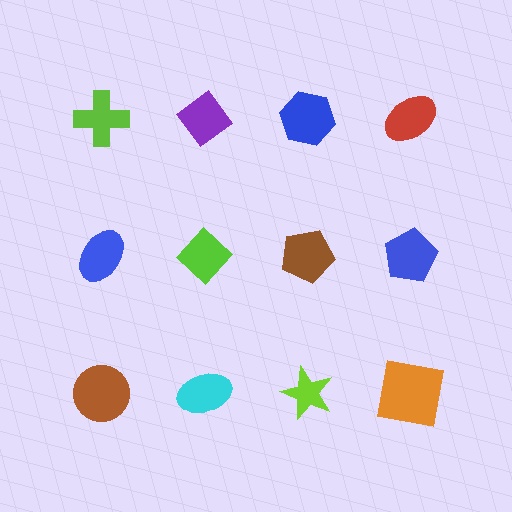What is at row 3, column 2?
A cyan ellipse.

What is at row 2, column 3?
A brown pentagon.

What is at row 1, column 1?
A lime cross.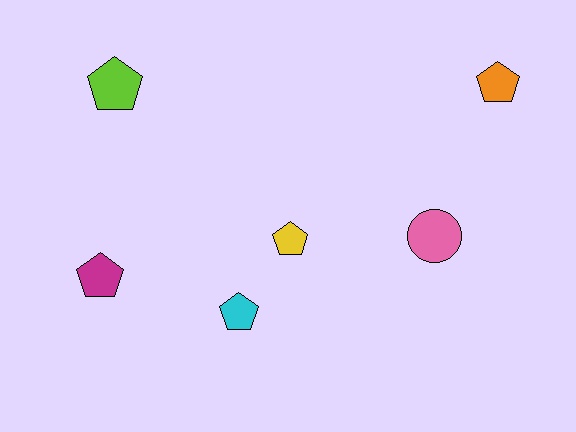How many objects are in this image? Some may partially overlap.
There are 6 objects.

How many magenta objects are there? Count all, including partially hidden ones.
There is 1 magenta object.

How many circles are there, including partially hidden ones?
There is 1 circle.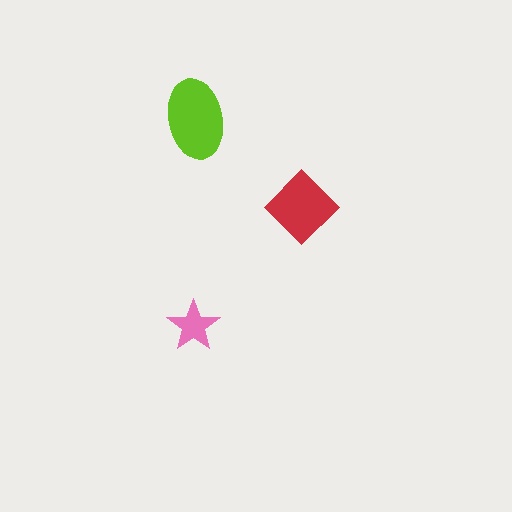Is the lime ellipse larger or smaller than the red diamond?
Larger.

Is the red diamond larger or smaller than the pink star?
Larger.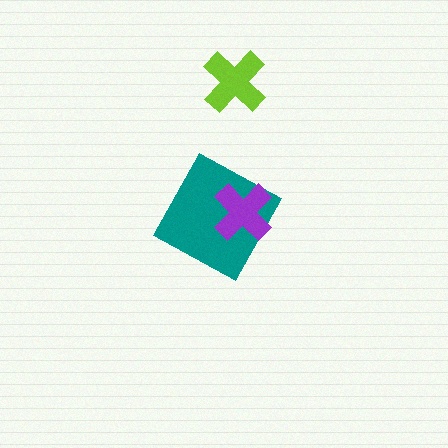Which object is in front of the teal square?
The purple cross is in front of the teal square.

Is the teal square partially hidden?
Yes, it is partially covered by another shape.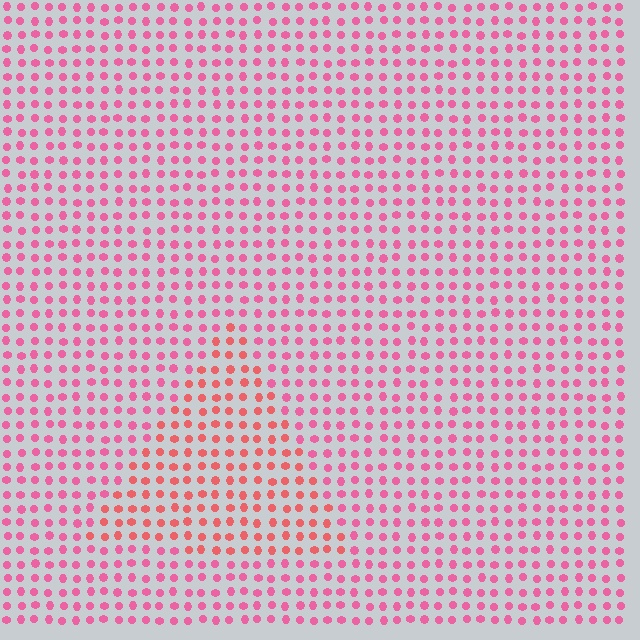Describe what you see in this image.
The image is filled with small pink elements in a uniform arrangement. A triangle-shaped region is visible where the elements are tinted to a slightly different hue, forming a subtle color boundary.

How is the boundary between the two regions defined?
The boundary is defined purely by a slight shift in hue (about 25 degrees). Spacing, size, and orientation are identical on both sides.